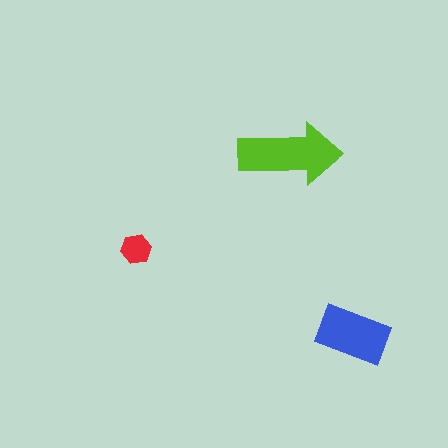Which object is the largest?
The lime arrow.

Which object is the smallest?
The red hexagon.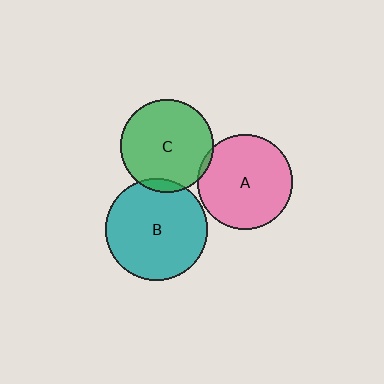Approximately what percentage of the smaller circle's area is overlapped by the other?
Approximately 5%.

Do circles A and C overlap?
Yes.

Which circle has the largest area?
Circle B (teal).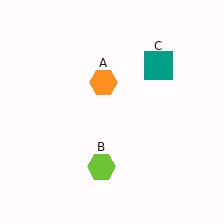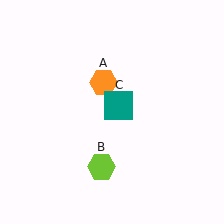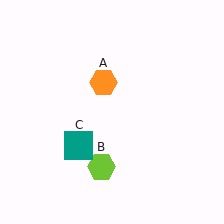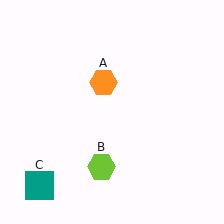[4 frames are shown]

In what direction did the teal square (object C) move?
The teal square (object C) moved down and to the left.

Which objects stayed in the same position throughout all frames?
Orange hexagon (object A) and lime hexagon (object B) remained stationary.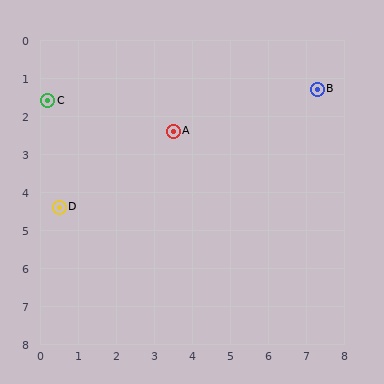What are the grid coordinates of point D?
Point D is at approximately (0.5, 4.4).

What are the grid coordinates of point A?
Point A is at approximately (3.5, 2.4).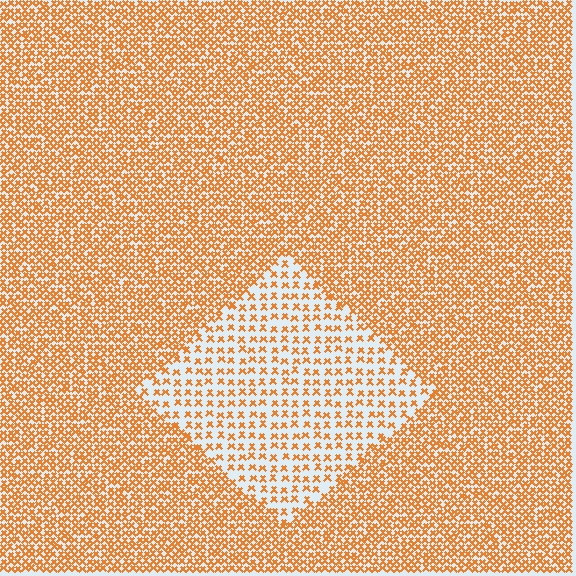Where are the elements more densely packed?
The elements are more densely packed outside the diamond boundary.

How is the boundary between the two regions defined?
The boundary is defined by a change in element density (approximately 2.3x ratio). All elements are the same color, size, and shape.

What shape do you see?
I see a diamond.